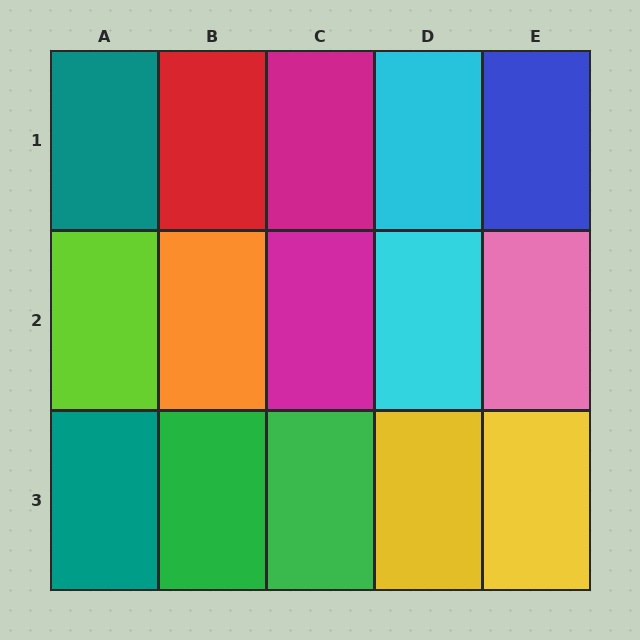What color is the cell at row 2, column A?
Lime.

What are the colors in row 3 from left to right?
Teal, green, green, yellow, yellow.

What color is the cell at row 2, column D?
Cyan.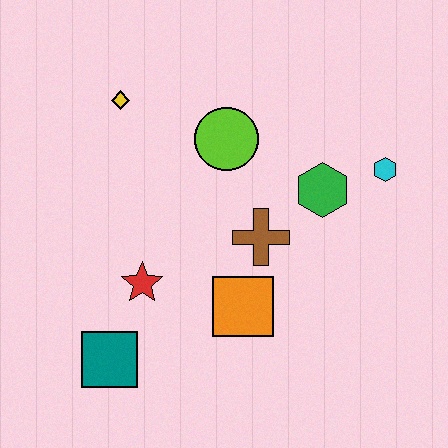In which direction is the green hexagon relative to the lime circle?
The green hexagon is to the right of the lime circle.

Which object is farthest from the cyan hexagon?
The teal square is farthest from the cyan hexagon.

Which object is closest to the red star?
The teal square is closest to the red star.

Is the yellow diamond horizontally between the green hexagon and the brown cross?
No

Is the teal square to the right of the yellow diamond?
No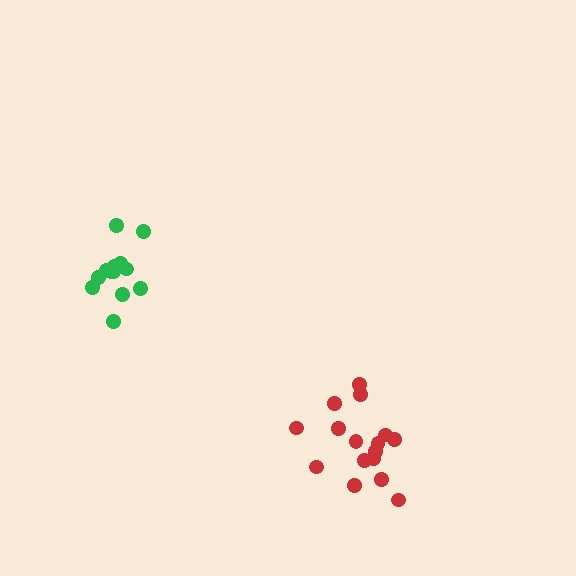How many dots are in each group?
Group 1: 13 dots, Group 2: 16 dots (29 total).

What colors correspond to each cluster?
The clusters are colored: green, red.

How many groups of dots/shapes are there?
There are 2 groups.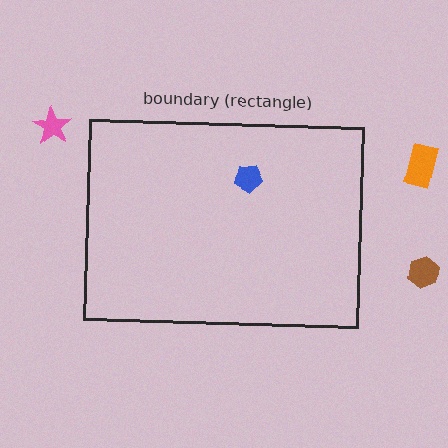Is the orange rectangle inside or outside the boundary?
Outside.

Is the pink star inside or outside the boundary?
Outside.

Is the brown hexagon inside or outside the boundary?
Outside.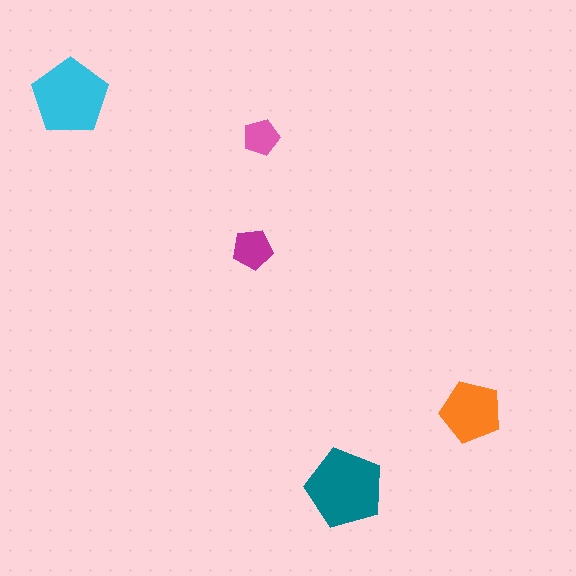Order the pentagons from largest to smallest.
the teal one, the cyan one, the orange one, the magenta one, the pink one.